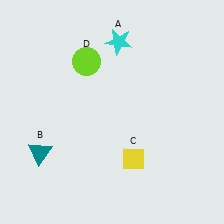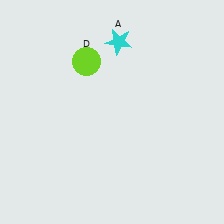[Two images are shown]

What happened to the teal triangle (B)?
The teal triangle (B) was removed in Image 2. It was in the bottom-left area of Image 1.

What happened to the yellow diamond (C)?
The yellow diamond (C) was removed in Image 2. It was in the bottom-right area of Image 1.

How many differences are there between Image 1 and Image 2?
There are 2 differences between the two images.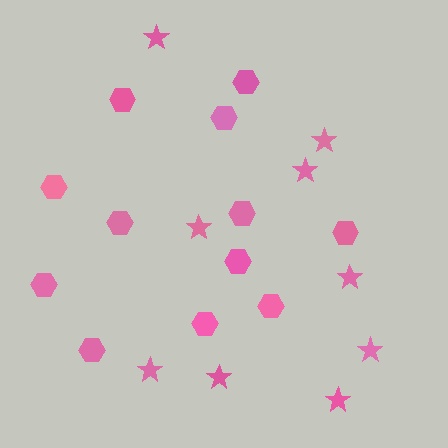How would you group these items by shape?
There are 2 groups: one group of hexagons (12) and one group of stars (9).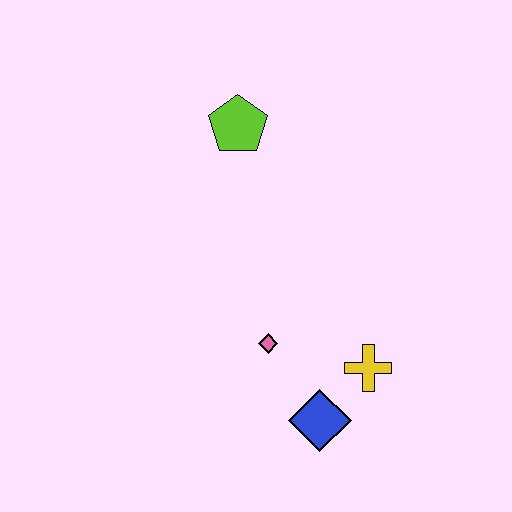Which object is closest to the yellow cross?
The blue diamond is closest to the yellow cross.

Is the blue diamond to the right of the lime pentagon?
Yes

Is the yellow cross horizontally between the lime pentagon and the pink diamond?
No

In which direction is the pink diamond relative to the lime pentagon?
The pink diamond is below the lime pentagon.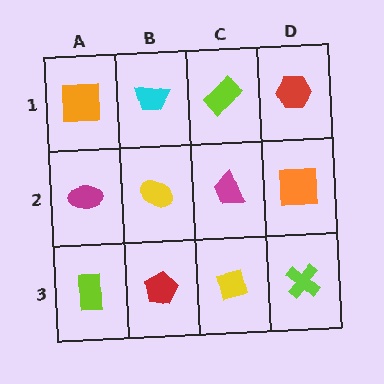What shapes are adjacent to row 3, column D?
An orange square (row 2, column D), a yellow square (row 3, column C).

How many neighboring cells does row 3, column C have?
3.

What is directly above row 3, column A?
A magenta ellipse.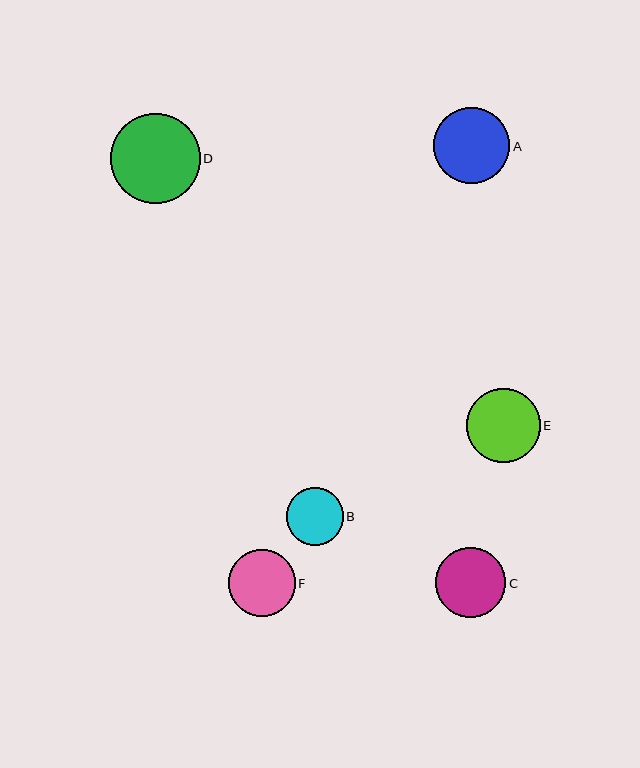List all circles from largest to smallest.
From largest to smallest: D, A, E, C, F, B.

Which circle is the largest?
Circle D is the largest with a size of approximately 90 pixels.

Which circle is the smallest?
Circle B is the smallest with a size of approximately 57 pixels.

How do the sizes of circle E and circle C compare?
Circle E and circle C are approximately the same size.